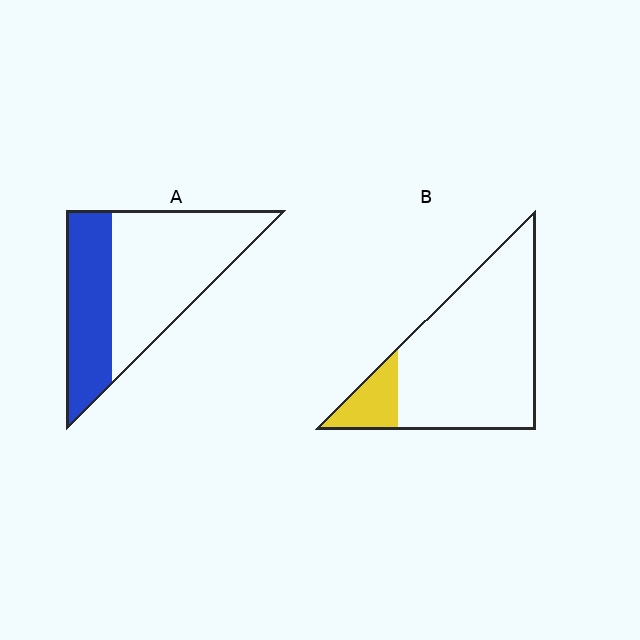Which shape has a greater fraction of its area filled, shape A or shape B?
Shape A.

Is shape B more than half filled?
No.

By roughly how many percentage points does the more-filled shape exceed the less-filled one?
By roughly 25 percentage points (A over B).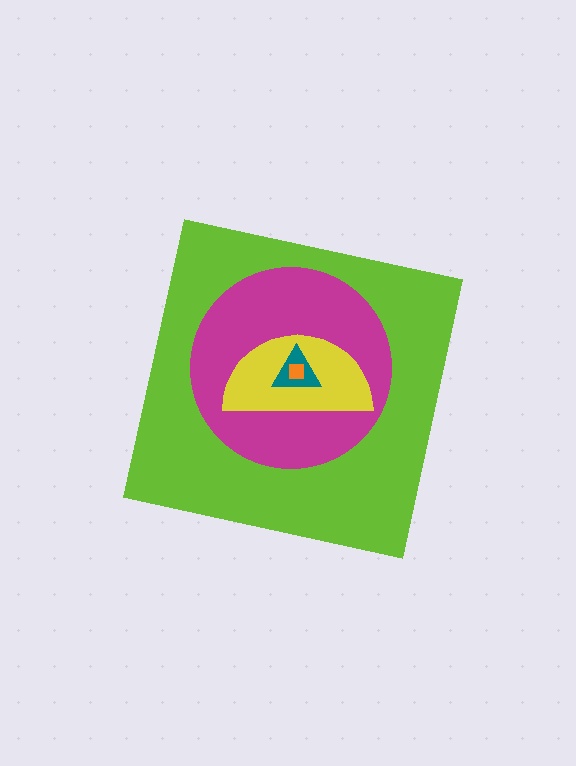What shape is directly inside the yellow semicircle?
The teal triangle.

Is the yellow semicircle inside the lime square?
Yes.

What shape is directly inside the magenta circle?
The yellow semicircle.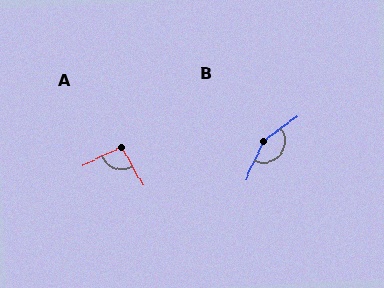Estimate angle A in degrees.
Approximately 94 degrees.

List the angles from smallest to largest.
A (94°), B (152°).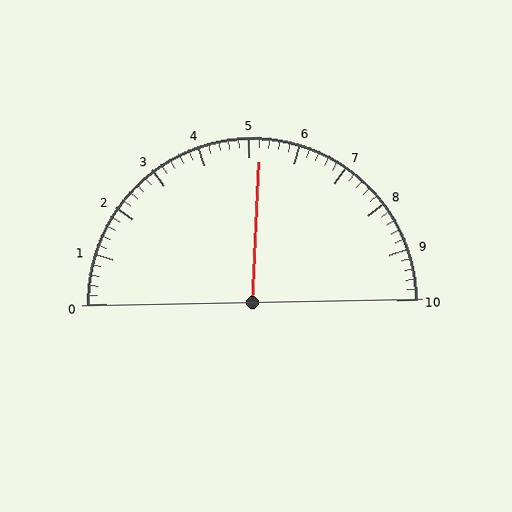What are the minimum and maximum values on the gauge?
The gauge ranges from 0 to 10.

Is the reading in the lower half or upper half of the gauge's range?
The reading is in the upper half of the range (0 to 10).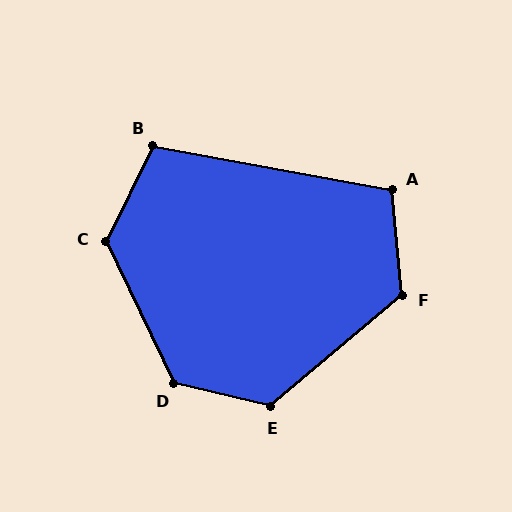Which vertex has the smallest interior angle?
B, at approximately 106 degrees.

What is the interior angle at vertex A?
Approximately 106 degrees (obtuse).